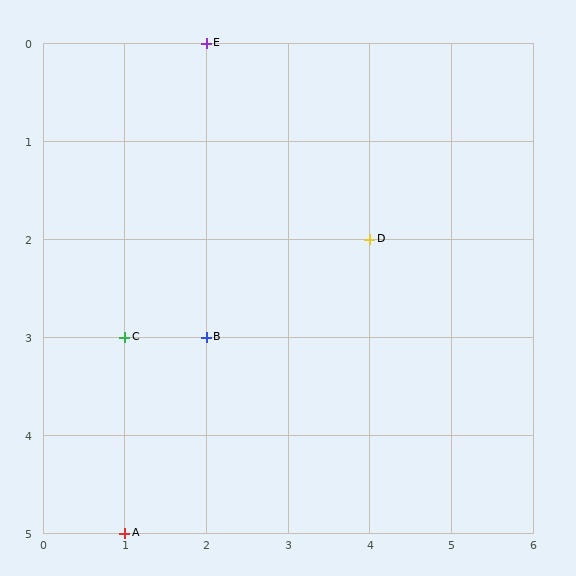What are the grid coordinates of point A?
Point A is at grid coordinates (1, 5).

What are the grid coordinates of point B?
Point B is at grid coordinates (2, 3).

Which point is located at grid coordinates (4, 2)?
Point D is at (4, 2).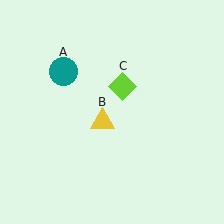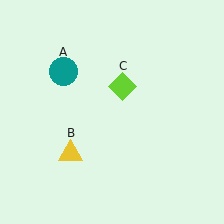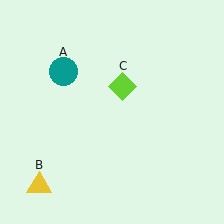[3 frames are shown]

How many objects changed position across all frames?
1 object changed position: yellow triangle (object B).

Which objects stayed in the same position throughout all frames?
Teal circle (object A) and lime diamond (object C) remained stationary.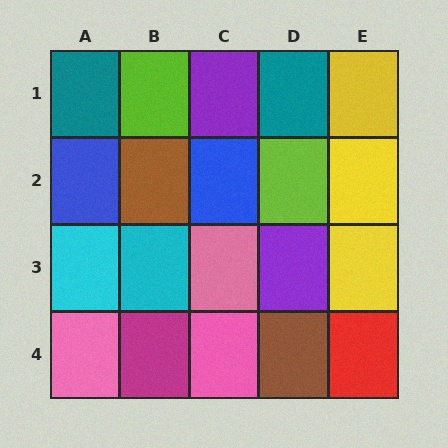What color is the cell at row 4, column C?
Pink.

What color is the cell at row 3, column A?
Cyan.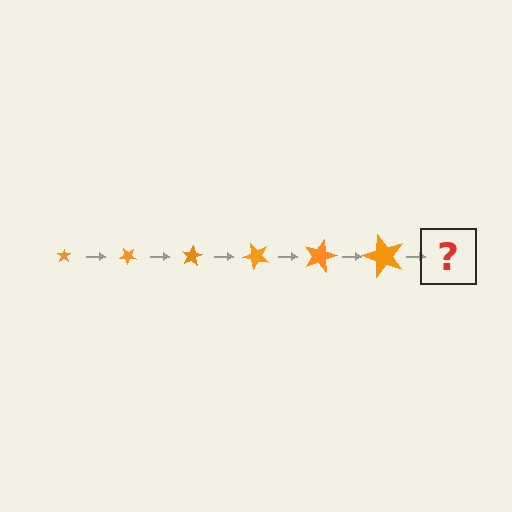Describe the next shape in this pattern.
It should be a star, larger than the previous one and rotated 240 degrees from the start.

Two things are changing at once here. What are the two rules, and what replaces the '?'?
The two rules are that the star grows larger each step and it rotates 40 degrees each step. The '?' should be a star, larger than the previous one and rotated 240 degrees from the start.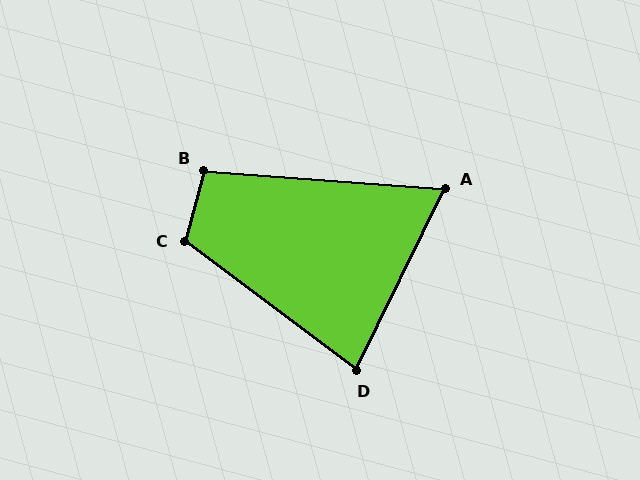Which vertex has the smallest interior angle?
A, at approximately 68 degrees.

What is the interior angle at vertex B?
Approximately 101 degrees (obtuse).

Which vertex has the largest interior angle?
C, at approximately 112 degrees.